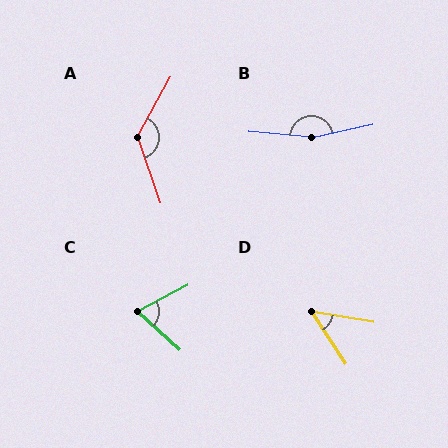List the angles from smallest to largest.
D (48°), C (70°), A (132°), B (163°).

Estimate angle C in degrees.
Approximately 70 degrees.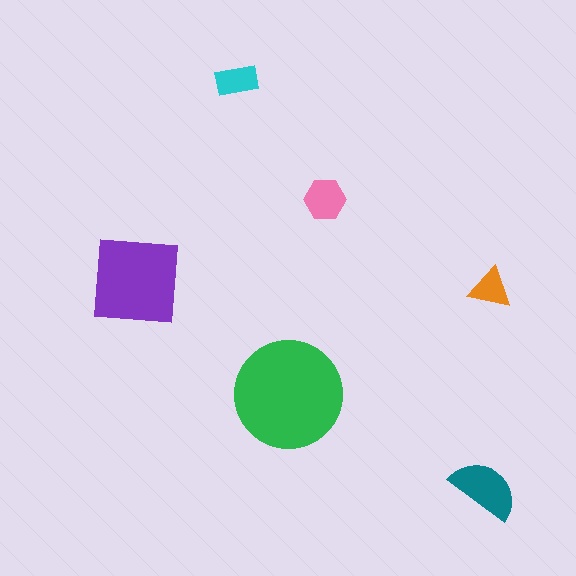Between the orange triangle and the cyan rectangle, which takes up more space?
The cyan rectangle.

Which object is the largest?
The green circle.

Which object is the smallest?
The orange triangle.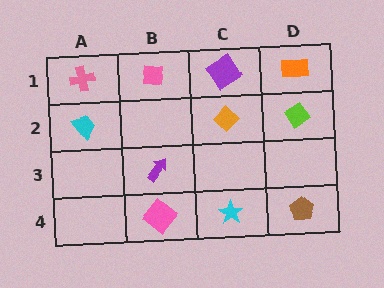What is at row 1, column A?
A pink cross.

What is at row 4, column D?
A brown pentagon.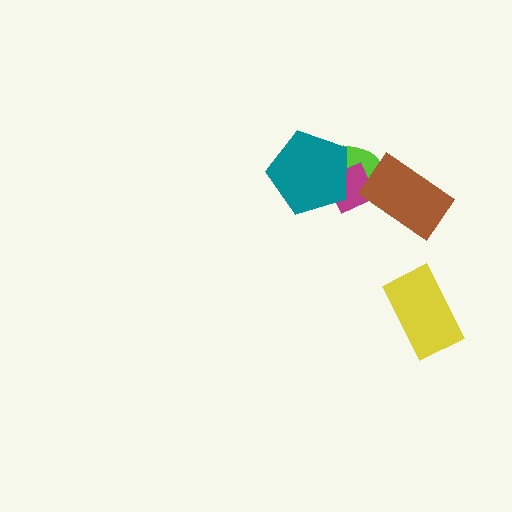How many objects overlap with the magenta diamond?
3 objects overlap with the magenta diamond.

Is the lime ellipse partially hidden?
Yes, it is partially covered by another shape.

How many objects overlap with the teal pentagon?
2 objects overlap with the teal pentagon.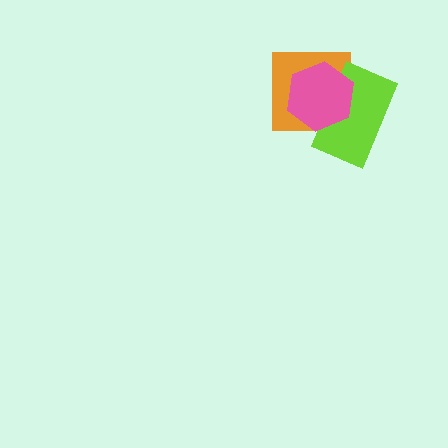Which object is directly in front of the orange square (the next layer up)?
The lime rectangle is directly in front of the orange square.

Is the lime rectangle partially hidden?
Yes, it is partially covered by another shape.